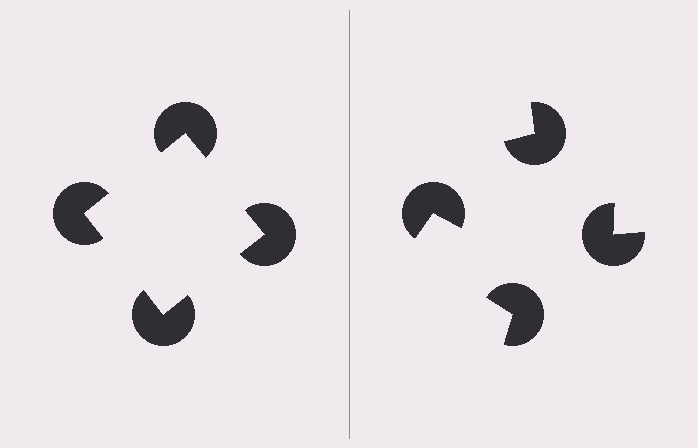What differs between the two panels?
The pac-man discs are positioned identically on both sides; only the wedge orientations differ. On the left they align to a square; on the right they are misaligned.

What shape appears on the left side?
An illusory square.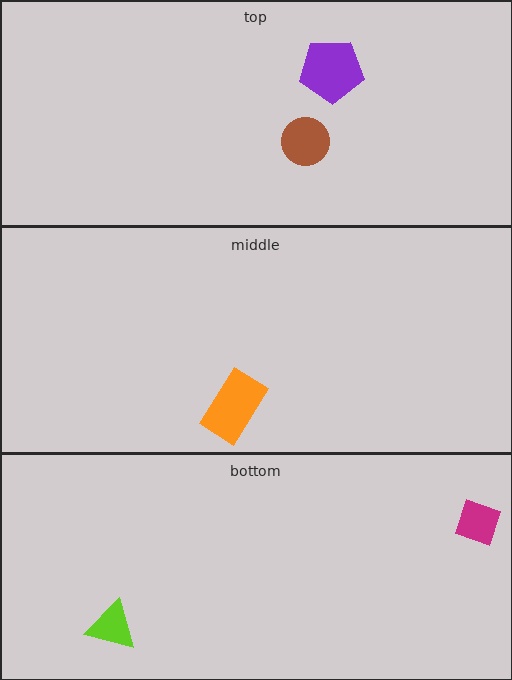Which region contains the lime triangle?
The bottom region.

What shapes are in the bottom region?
The lime triangle, the magenta diamond.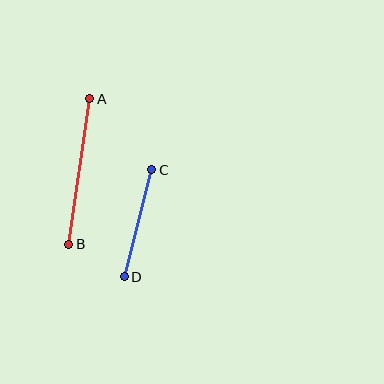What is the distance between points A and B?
The distance is approximately 147 pixels.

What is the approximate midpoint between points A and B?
The midpoint is at approximately (79, 171) pixels.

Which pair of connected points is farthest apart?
Points A and B are farthest apart.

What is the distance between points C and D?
The distance is approximately 110 pixels.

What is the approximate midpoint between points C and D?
The midpoint is at approximately (138, 223) pixels.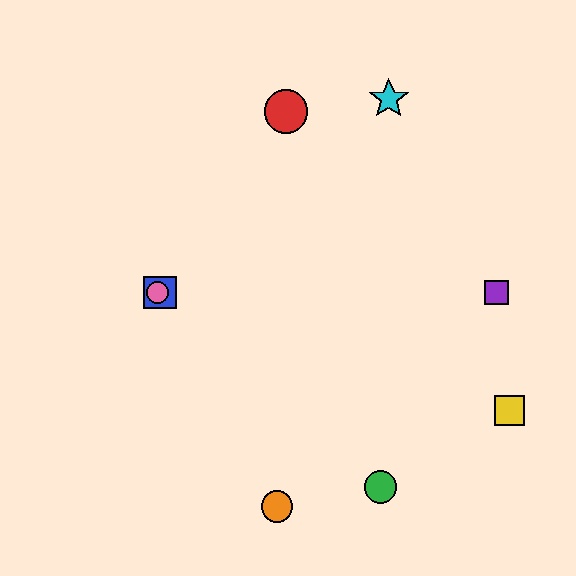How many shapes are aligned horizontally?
3 shapes (the blue square, the purple square, the pink circle) are aligned horizontally.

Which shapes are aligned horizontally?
The blue square, the purple square, the pink circle are aligned horizontally.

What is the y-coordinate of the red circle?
The red circle is at y≈111.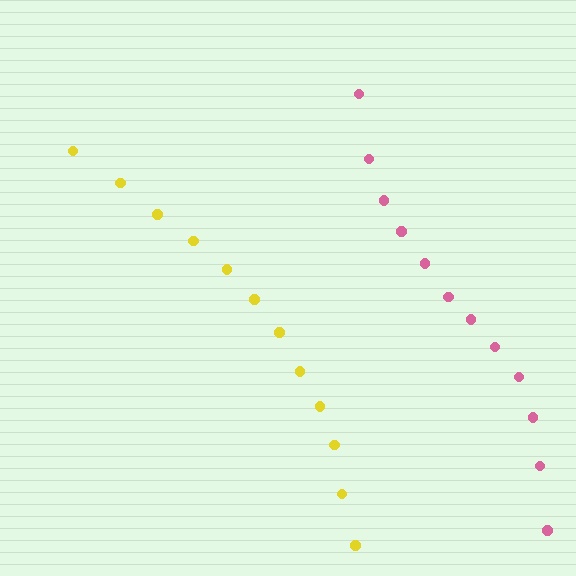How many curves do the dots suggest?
There are 2 distinct paths.